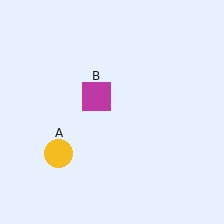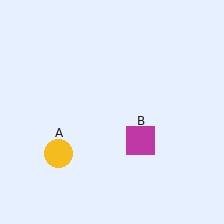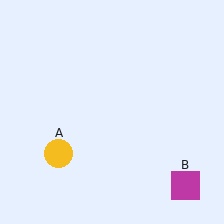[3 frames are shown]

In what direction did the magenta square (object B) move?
The magenta square (object B) moved down and to the right.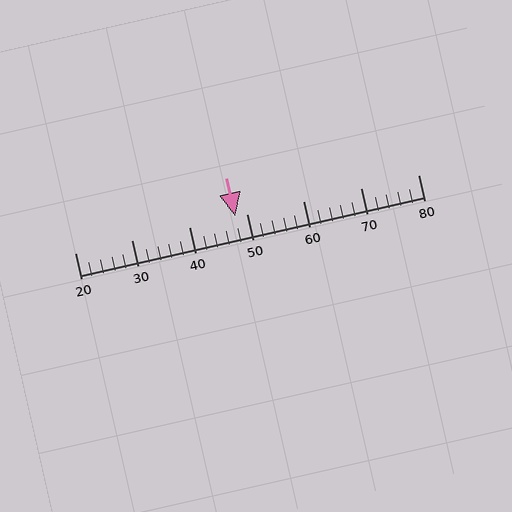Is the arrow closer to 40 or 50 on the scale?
The arrow is closer to 50.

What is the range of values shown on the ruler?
The ruler shows values from 20 to 80.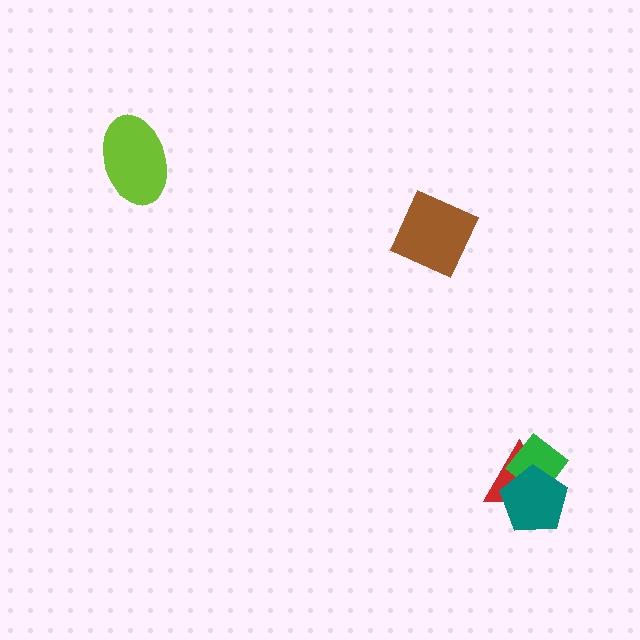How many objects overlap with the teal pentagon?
2 objects overlap with the teal pentagon.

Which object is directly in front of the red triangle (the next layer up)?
The green diamond is directly in front of the red triangle.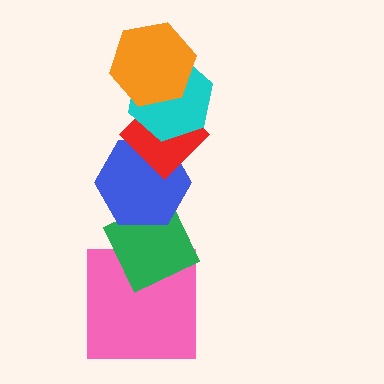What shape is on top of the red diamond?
The cyan hexagon is on top of the red diamond.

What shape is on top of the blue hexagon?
The red diamond is on top of the blue hexagon.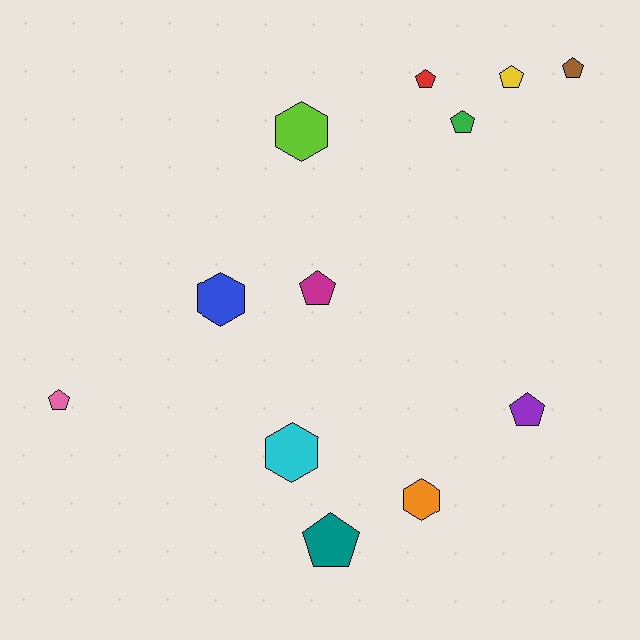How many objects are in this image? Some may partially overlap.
There are 12 objects.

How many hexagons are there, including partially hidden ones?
There are 4 hexagons.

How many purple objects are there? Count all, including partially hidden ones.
There is 1 purple object.